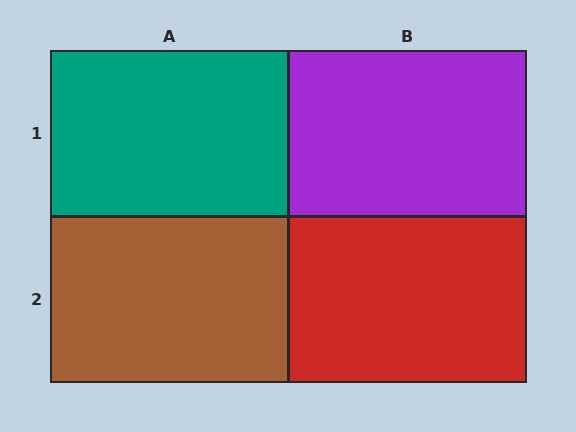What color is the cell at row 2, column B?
Red.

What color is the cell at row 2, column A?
Brown.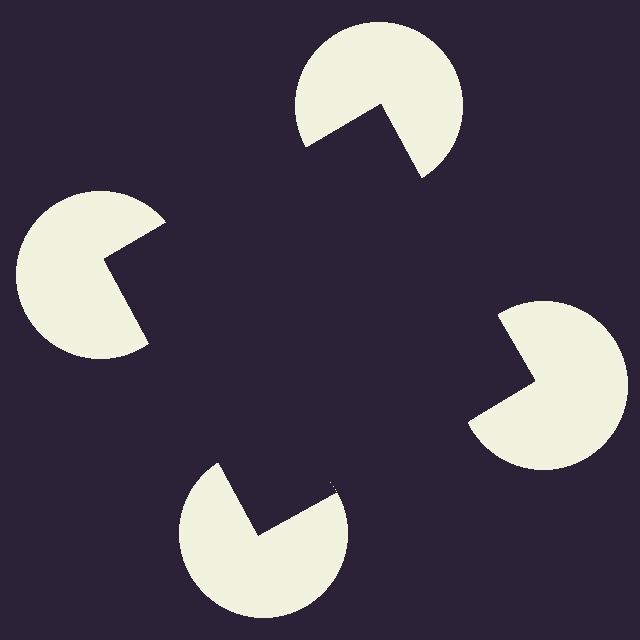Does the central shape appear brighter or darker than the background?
It typically appears slightly darker than the background, even though no actual brightness change is drawn.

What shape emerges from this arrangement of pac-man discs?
An illusory square — its edges are inferred from the aligned wedge cuts in the pac-man discs, not physically drawn.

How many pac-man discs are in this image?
There are 4 — one at each vertex of the illusory square.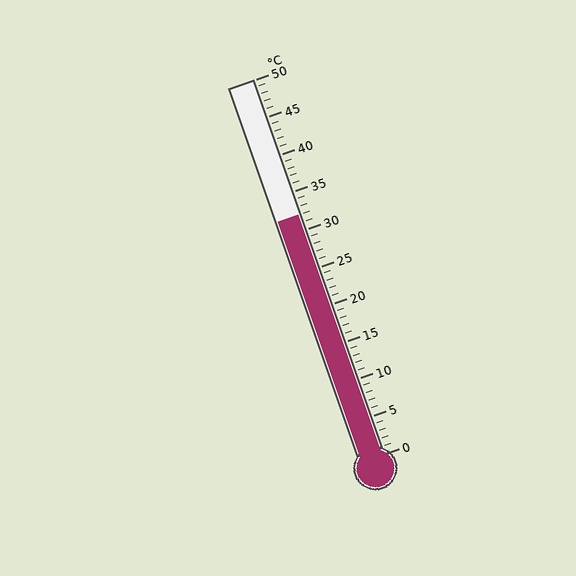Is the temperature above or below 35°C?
The temperature is below 35°C.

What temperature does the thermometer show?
The thermometer shows approximately 32°C.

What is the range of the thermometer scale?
The thermometer scale ranges from 0°C to 50°C.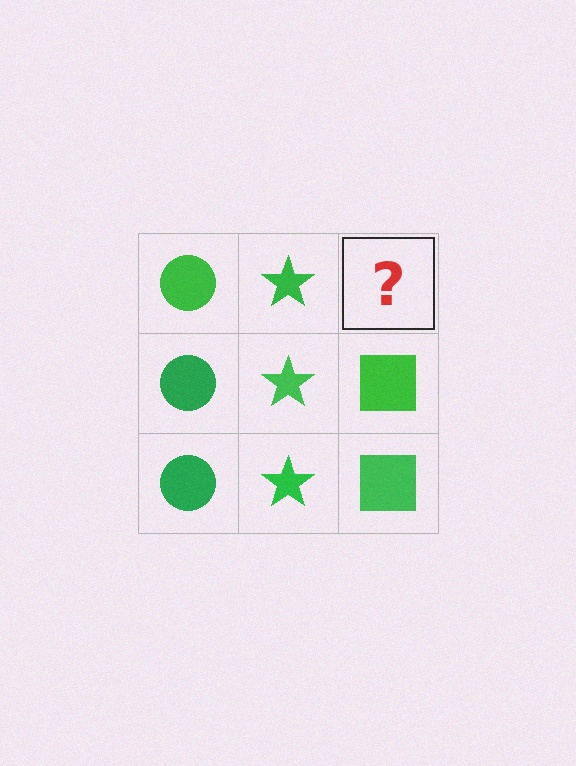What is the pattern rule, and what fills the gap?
The rule is that each column has a consistent shape. The gap should be filled with a green square.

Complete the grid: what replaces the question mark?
The question mark should be replaced with a green square.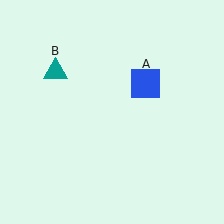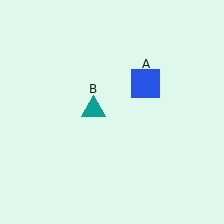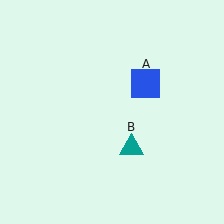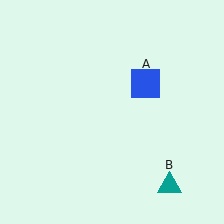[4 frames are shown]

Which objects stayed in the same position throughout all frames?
Blue square (object A) remained stationary.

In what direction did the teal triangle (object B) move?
The teal triangle (object B) moved down and to the right.